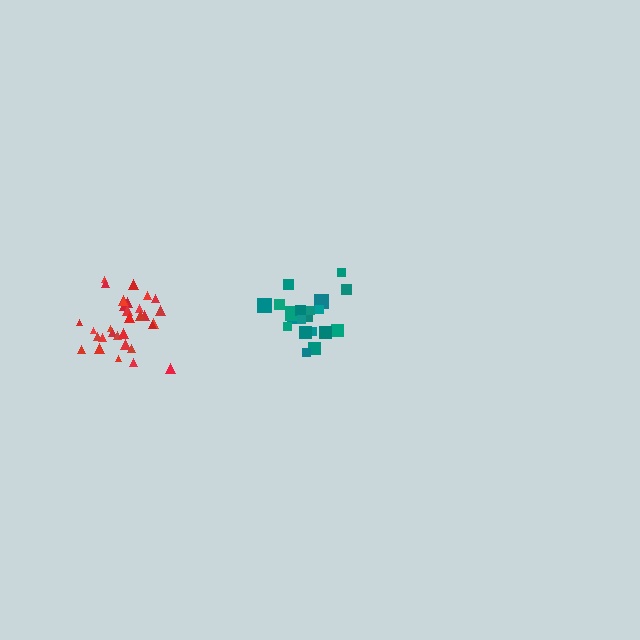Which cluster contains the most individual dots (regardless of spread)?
Red (33).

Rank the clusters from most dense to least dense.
red, teal.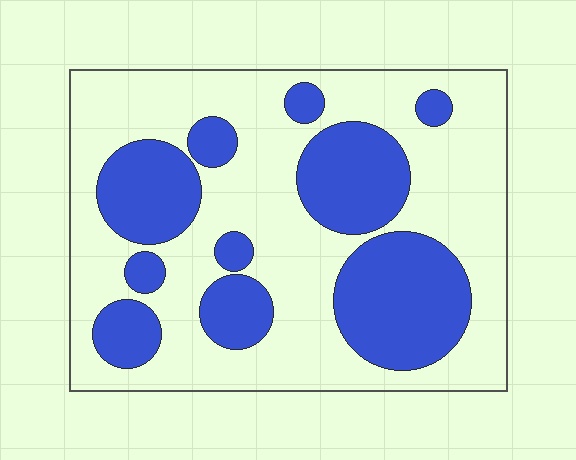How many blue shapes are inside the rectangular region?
10.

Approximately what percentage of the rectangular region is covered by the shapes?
Approximately 35%.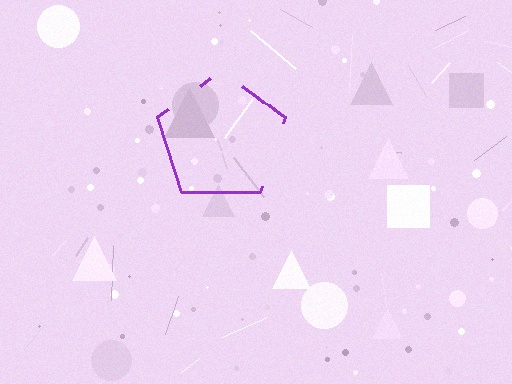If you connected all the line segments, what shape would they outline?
They would outline a pentagon.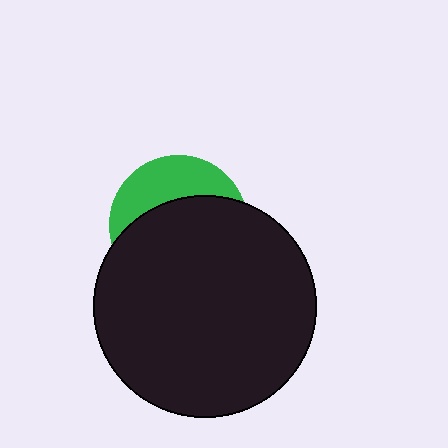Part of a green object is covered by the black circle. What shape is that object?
It is a circle.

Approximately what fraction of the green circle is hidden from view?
Roughly 67% of the green circle is hidden behind the black circle.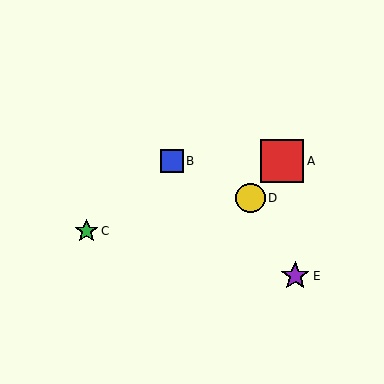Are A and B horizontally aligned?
Yes, both are at y≈161.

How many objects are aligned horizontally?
2 objects (A, B) are aligned horizontally.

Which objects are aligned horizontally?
Objects A, B are aligned horizontally.